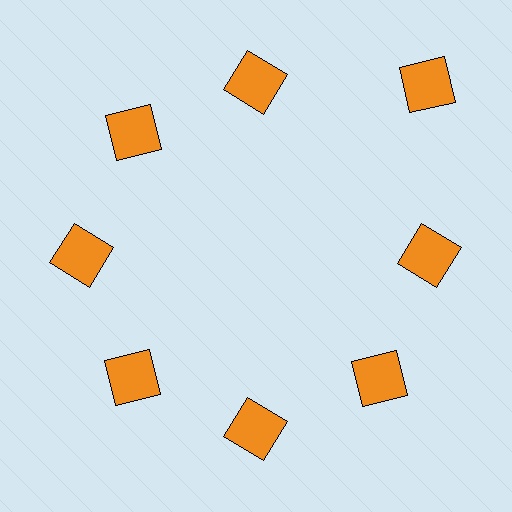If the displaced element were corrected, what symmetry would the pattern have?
It would have 8-fold rotational symmetry — the pattern would map onto itself every 45 degrees.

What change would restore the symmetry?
The symmetry would be restored by moving it inward, back onto the ring so that all 8 squares sit at equal angles and equal distance from the center.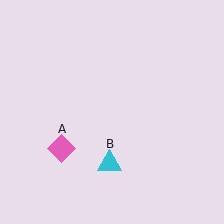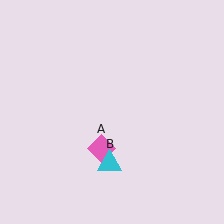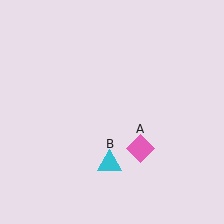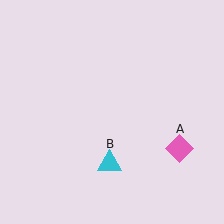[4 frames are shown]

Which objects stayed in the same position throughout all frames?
Cyan triangle (object B) remained stationary.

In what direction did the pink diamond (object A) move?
The pink diamond (object A) moved right.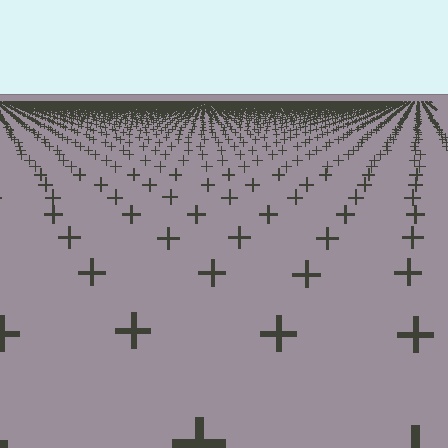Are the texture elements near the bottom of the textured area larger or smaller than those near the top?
Larger. Near the bottom, elements are closer to the viewer and appear at a bigger on-screen size.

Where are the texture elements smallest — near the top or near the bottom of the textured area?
Near the top.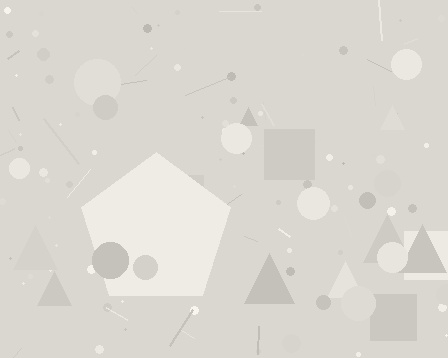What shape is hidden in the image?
A pentagon is hidden in the image.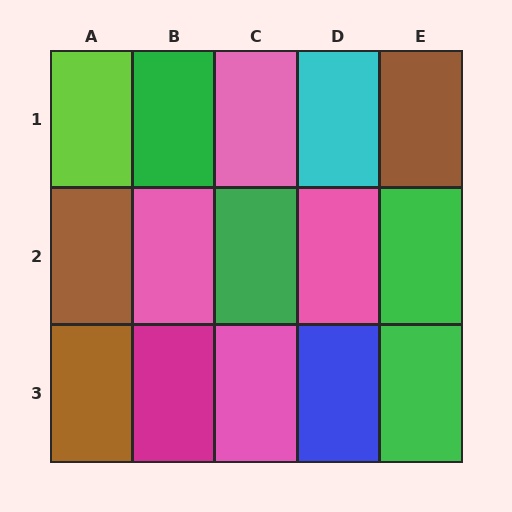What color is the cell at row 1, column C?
Pink.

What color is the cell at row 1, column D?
Cyan.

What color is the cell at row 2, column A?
Brown.